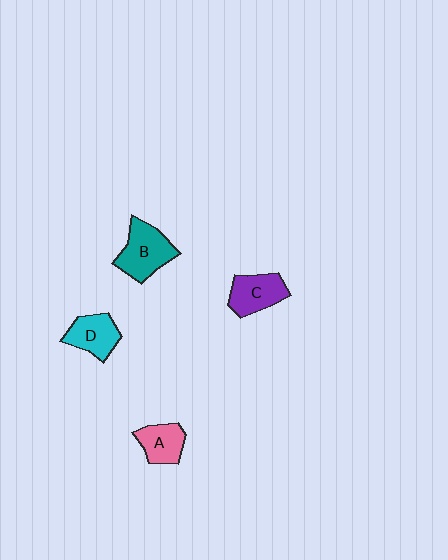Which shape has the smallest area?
Shape A (pink).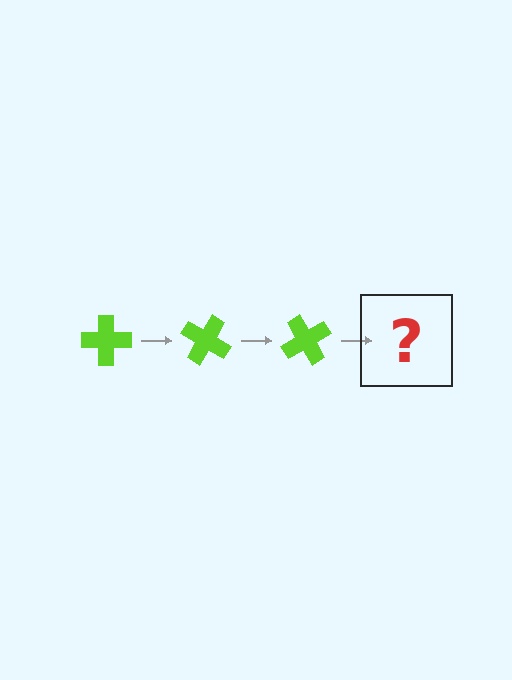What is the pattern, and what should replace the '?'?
The pattern is that the cross rotates 30 degrees each step. The '?' should be a lime cross rotated 90 degrees.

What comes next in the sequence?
The next element should be a lime cross rotated 90 degrees.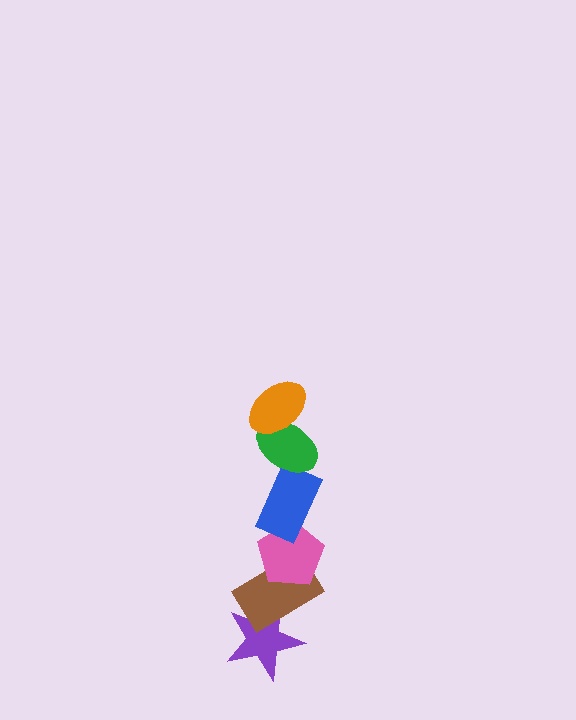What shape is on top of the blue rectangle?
The green ellipse is on top of the blue rectangle.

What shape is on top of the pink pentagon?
The blue rectangle is on top of the pink pentagon.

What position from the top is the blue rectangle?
The blue rectangle is 3rd from the top.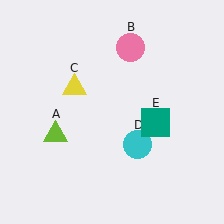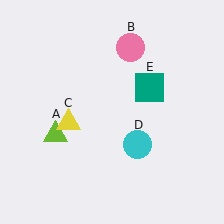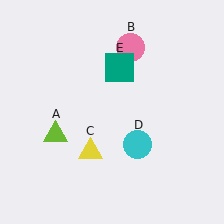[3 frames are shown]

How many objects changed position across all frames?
2 objects changed position: yellow triangle (object C), teal square (object E).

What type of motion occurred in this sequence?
The yellow triangle (object C), teal square (object E) rotated counterclockwise around the center of the scene.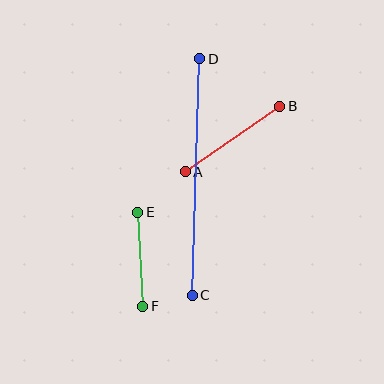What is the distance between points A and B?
The distance is approximately 115 pixels.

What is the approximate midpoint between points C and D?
The midpoint is at approximately (196, 177) pixels.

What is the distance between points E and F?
The distance is approximately 94 pixels.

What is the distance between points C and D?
The distance is approximately 237 pixels.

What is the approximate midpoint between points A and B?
The midpoint is at approximately (232, 139) pixels.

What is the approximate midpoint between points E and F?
The midpoint is at approximately (140, 259) pixels.